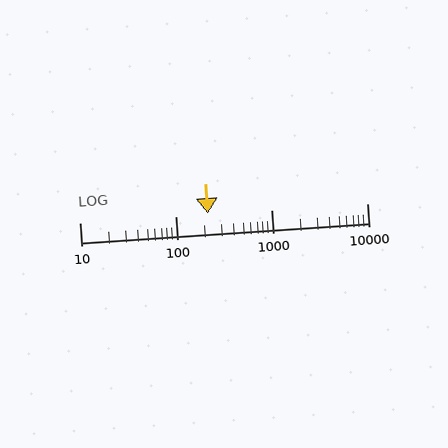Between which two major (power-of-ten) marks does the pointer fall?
The pointer is between 100 and 1000.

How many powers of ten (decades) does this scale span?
The scale spans 3 decades, from 10 to 10000.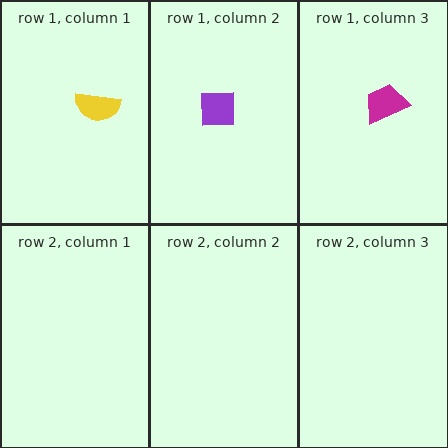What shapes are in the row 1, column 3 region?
The magenta trapezoid.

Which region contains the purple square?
The row 1, column 2 region.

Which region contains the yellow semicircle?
The row 1, column 1 region.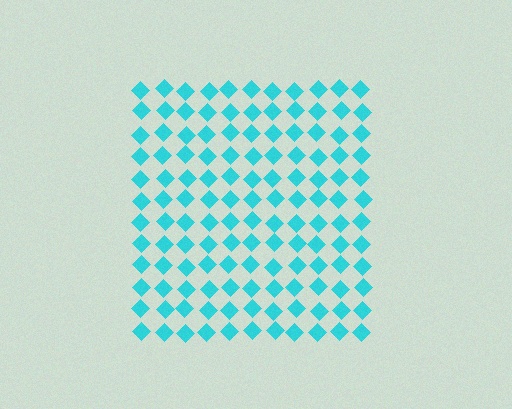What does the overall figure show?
The overall figure shows a square.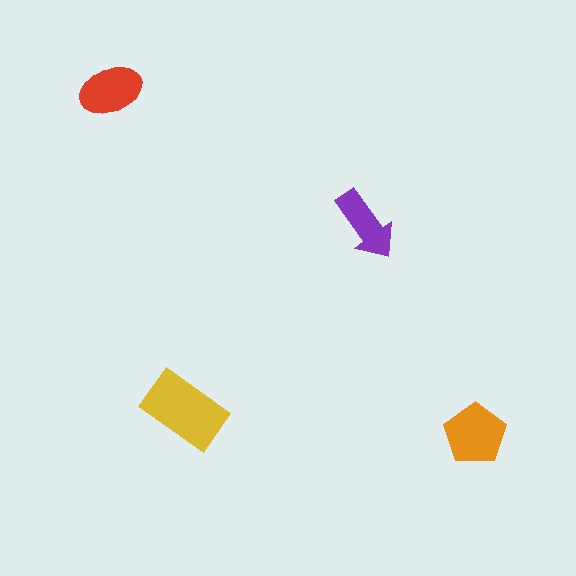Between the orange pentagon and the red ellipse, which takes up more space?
The orange pentagon.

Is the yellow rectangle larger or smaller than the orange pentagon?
Larger.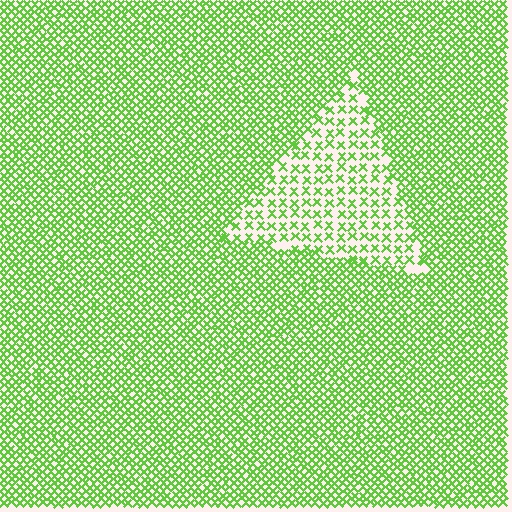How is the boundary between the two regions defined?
The boundary is defined by a change in element density (approximately 2.2x ratio). All elements are the same color, size, and shape.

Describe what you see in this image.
The image contains small lime elements arranged at two different densities. A triangle-shaped region is visible where the elements are less densely packed than the surrounding area.